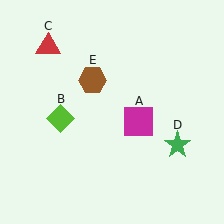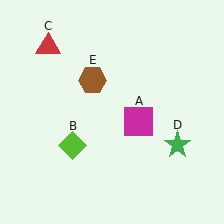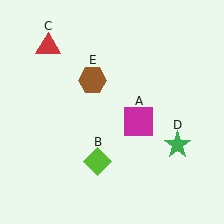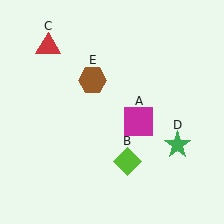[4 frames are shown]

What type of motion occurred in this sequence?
The lime diamond (object B) rotated counterclockwise around the center of the scene.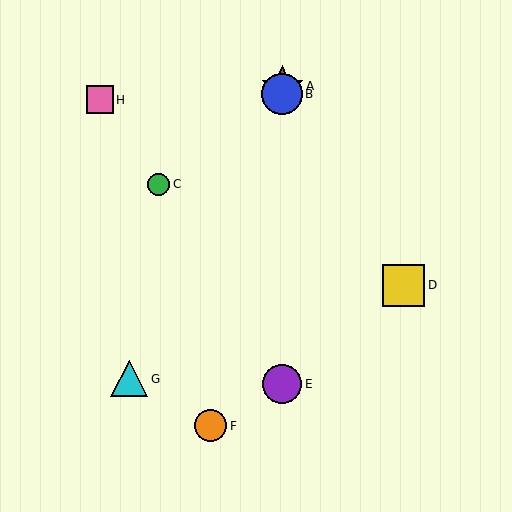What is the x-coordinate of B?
Object B is at x≈282.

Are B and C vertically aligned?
No, B is at x≈282 and C is at x≈159.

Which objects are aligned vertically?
Objects A, B, E are aligned vertically.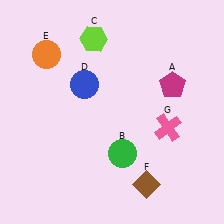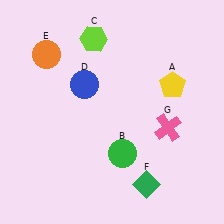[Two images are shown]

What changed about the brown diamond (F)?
In Image 1, F is brown. In Image 2, it changed to green.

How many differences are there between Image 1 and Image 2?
There are 2 differences between the two images.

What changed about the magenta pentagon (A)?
In Image 1, A is magenta. In Image 2, it changed to yellow.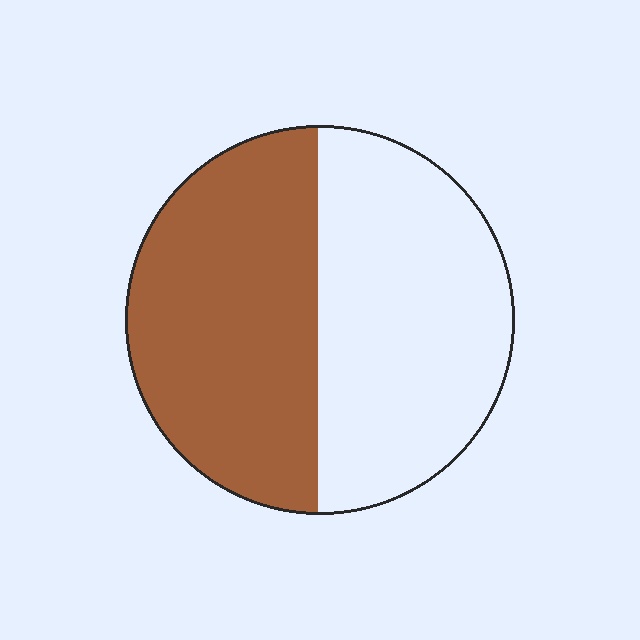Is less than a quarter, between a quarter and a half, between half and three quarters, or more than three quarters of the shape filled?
Between a quarter and a half.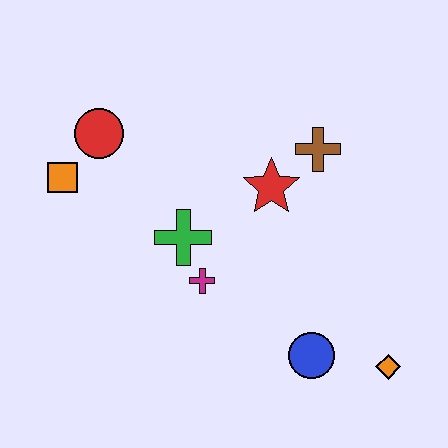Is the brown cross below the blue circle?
No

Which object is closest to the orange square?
The red circle is closest to the orange square.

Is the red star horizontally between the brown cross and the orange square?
Yes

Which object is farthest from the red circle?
The orange diamond is farthest from the red circle.